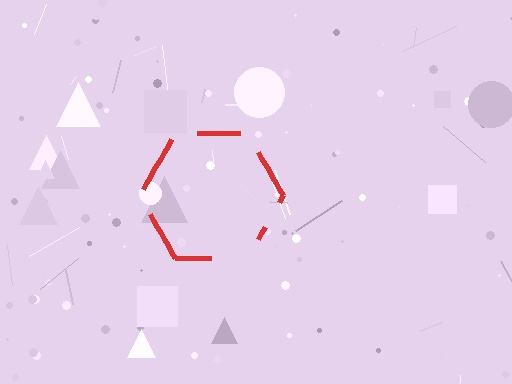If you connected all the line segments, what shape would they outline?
They would outline a hexagon.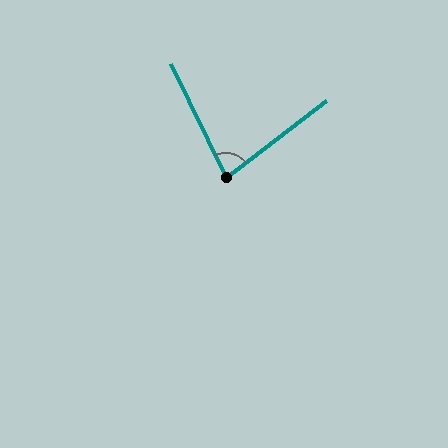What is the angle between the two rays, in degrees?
Approximately 78 degrees.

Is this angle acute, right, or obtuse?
It is acute.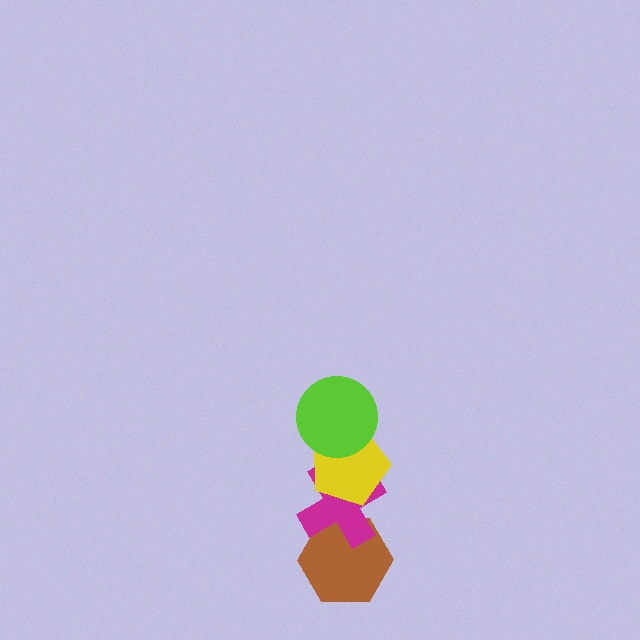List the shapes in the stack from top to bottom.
From top to bottom: the lime circle, the yellow pentagon, the magenta cross, the brown hexagon.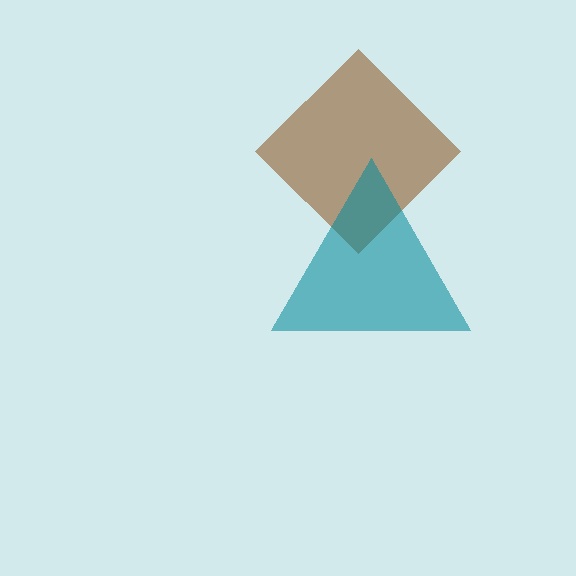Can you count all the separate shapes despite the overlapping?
Yes, there are 2 separate shapes.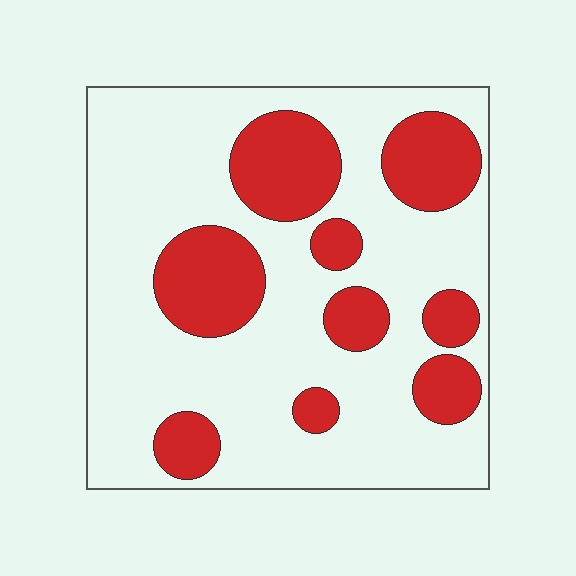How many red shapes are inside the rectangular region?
9.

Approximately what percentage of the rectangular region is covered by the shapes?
Approximately 30%.